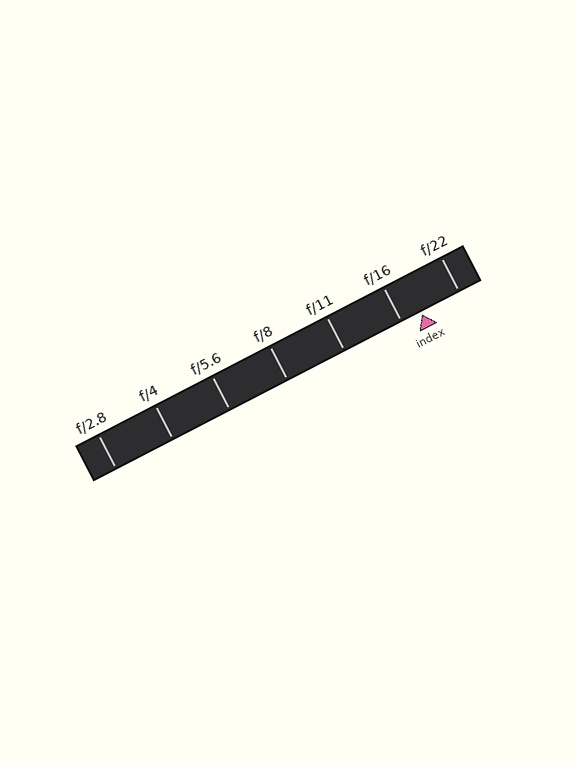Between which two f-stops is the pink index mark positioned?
The index mark is between f/16 and f/22.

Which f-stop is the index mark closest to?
The index mark is closest to f/16.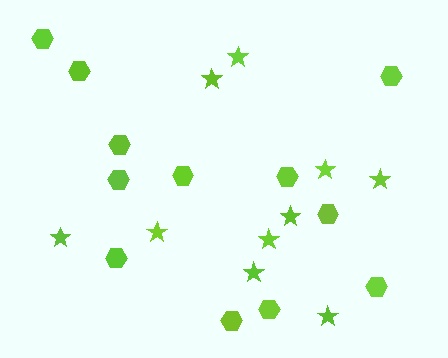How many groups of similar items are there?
There are 2 groups: one group of stars (10) and one group of hexagons (12).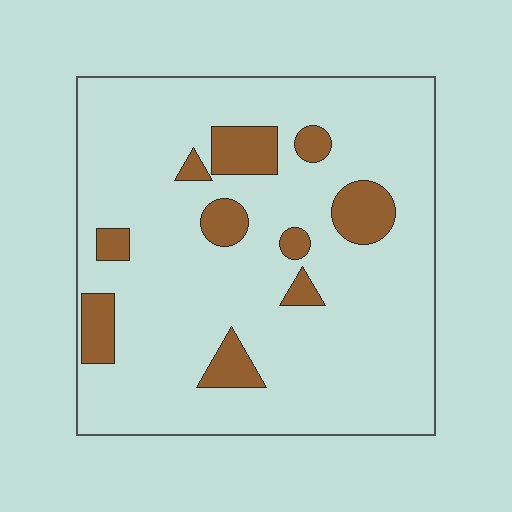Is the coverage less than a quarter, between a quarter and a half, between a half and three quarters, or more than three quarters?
Less than a quarter.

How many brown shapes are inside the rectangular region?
10.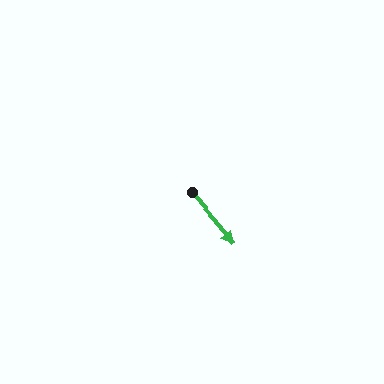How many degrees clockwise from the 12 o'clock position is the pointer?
Approximately 140 degrees.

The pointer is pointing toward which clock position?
Roughly 5 o'clock.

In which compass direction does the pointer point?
Southeast.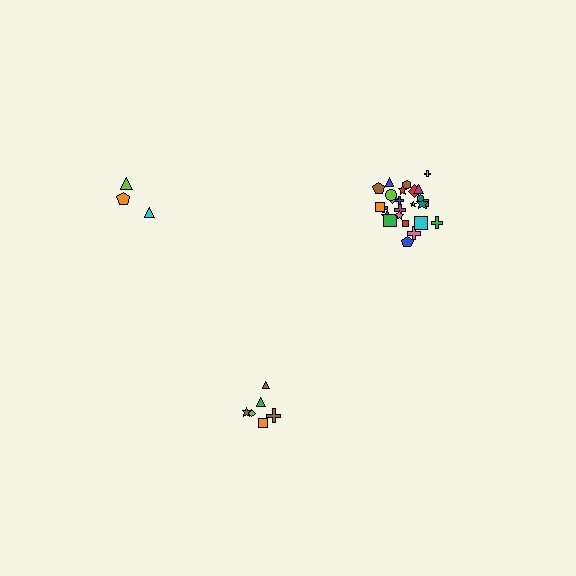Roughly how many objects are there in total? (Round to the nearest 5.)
Roughly 35 objects in total.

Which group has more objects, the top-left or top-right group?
The top-right group.